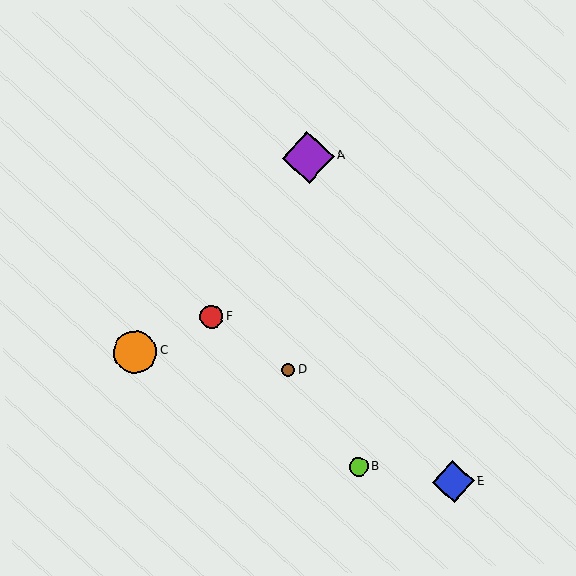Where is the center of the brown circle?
The center of the brown circle is at (288, 370).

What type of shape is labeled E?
Shape E is a blue diamond.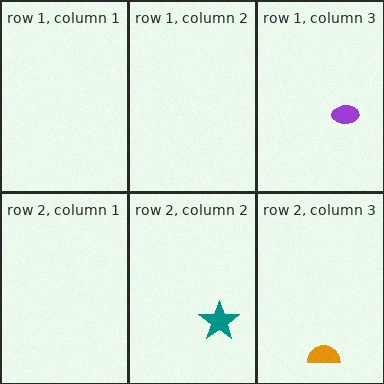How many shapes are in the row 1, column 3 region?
1.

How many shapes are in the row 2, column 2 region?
1.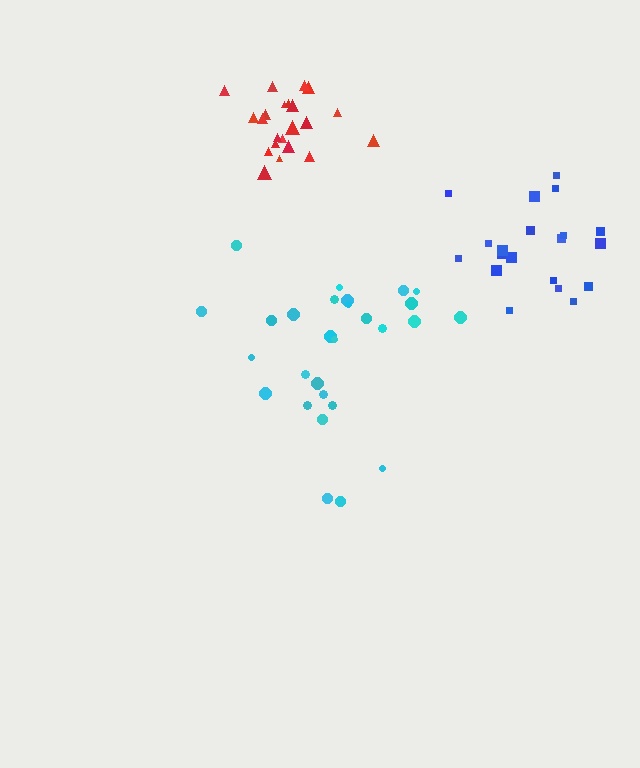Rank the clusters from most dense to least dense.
red, blue, cyan.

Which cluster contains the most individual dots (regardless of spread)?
Cyan (28).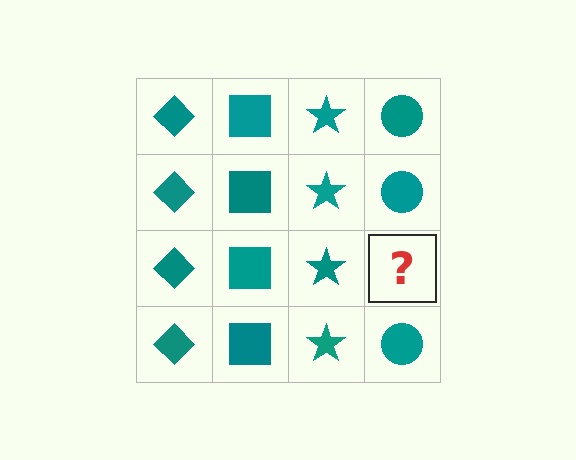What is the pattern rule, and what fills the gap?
The rule is that each column has a consistent shape. The gap should be filled with a teal circle.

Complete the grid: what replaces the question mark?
The question mark should be replaced with a teal circle.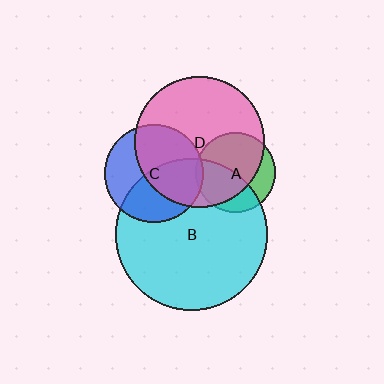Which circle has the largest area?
Circle B (cyan).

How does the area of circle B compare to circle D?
Approximately 1.4 times.